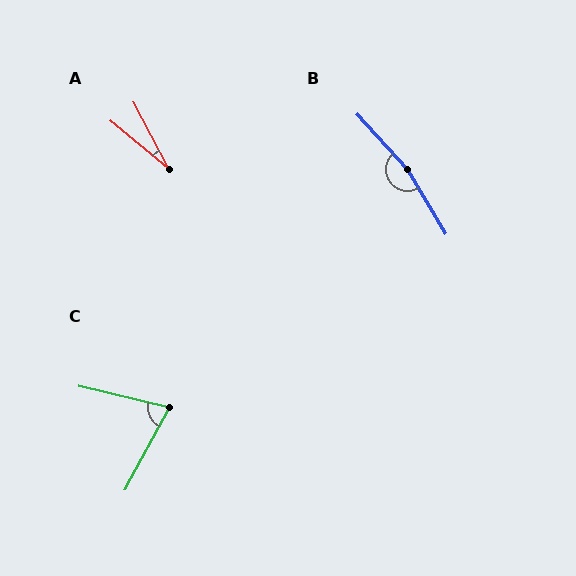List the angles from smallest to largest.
A (22°), C (75°), B (168°).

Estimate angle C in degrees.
Approximately 75 degrees.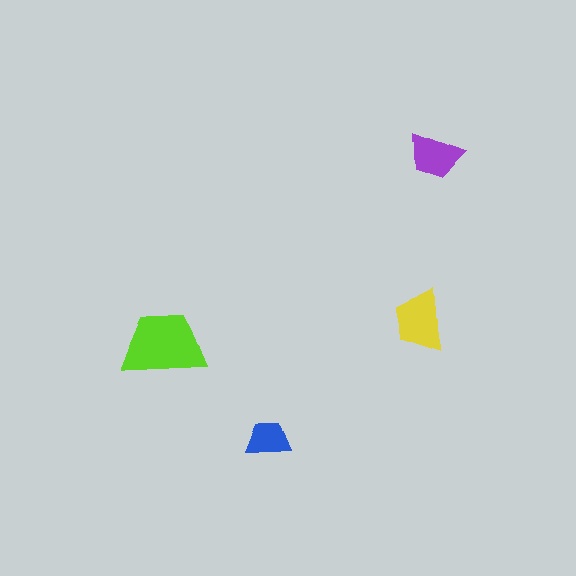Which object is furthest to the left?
The lime trapezoid is leftmost.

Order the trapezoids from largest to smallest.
the lime one, the yellow one, the purple one, the blue one.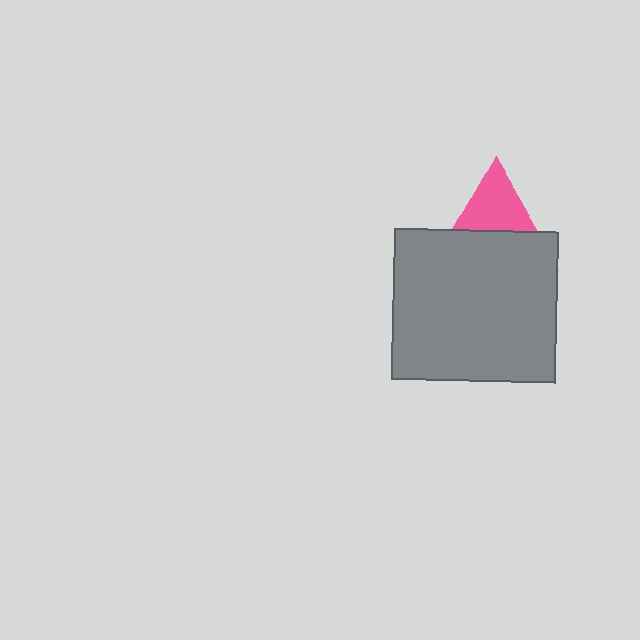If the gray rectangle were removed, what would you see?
You would see the complete pink triangle.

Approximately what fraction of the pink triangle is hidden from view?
Roughly 58% of the pink triangle is hidden behind the gray rectangle.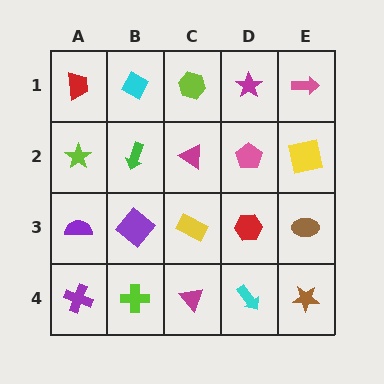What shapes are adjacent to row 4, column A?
A purple semicircle (row 3, column A), a lime cross (row 4, column B).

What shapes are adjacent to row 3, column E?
A yellow square (row 2, column E), a brown star (row 4, column E), a red hexagon (row 3, column D).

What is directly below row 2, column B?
A purple diamond.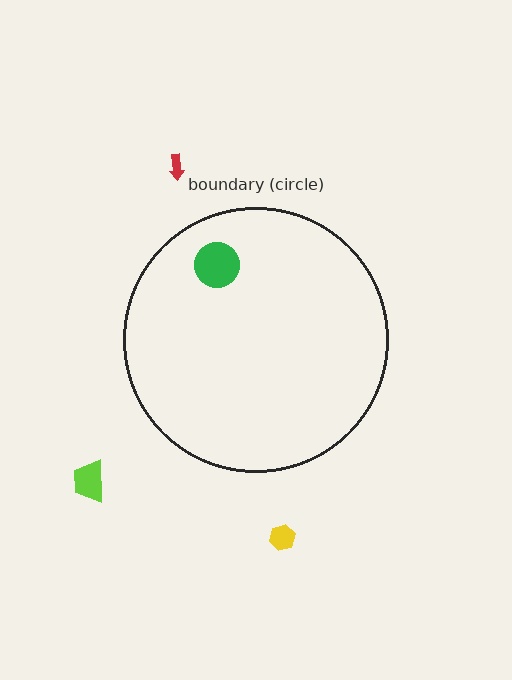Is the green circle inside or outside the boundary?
Inside.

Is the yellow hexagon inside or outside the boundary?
Outside.